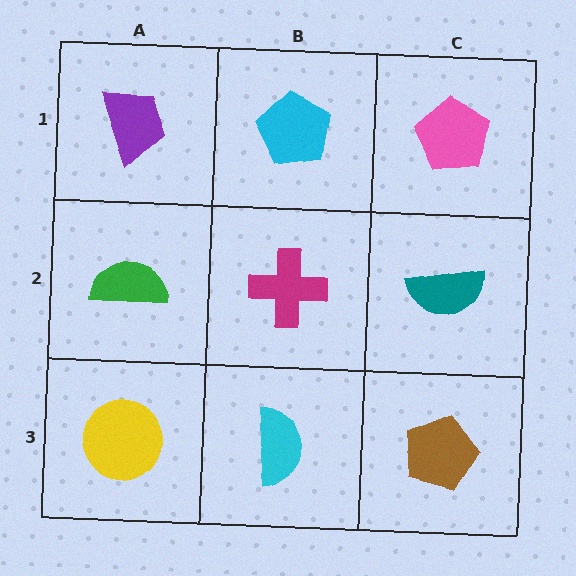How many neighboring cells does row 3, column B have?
3.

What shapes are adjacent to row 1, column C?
A teal semicircle (row 2, column C), a cyan pentagon (row 1, column B).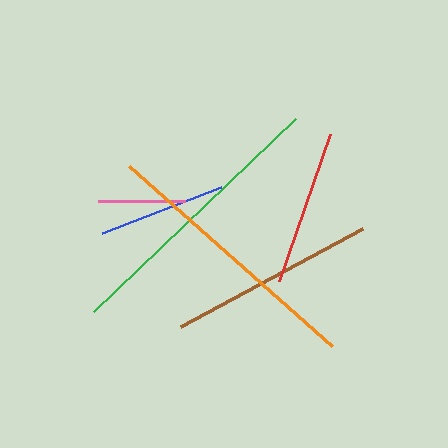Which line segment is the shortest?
The pink line is the shortest at approximately 88 pixels.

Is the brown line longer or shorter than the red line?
The brown line is longer than the red line.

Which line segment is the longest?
The green line is the longest at approximately 279 pixels.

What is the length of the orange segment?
The orange segment is approximately 272 pixels long.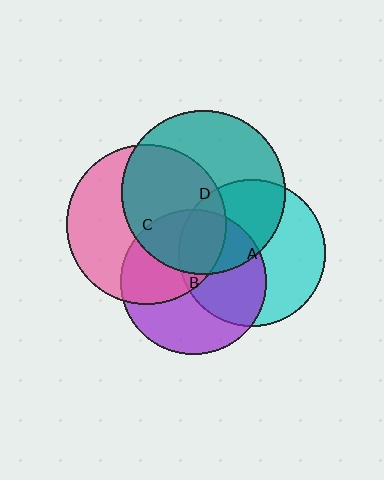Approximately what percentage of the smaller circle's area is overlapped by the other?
Approximately 45%.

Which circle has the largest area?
Circle D (teal).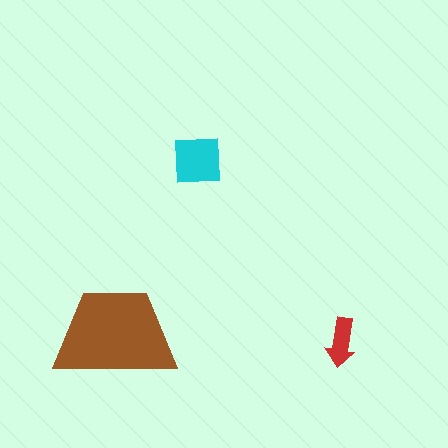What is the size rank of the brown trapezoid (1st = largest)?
1st.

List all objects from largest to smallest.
The brown trapezoid, the cyan square, the red arrow.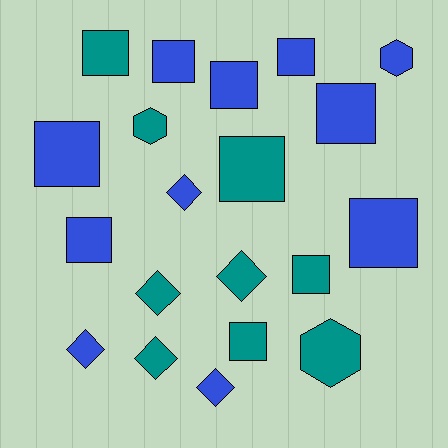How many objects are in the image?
There are 20 objects.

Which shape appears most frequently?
Square, with 11 objects.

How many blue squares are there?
There are 7 blue squares.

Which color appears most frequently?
Blue, with 11 objects.